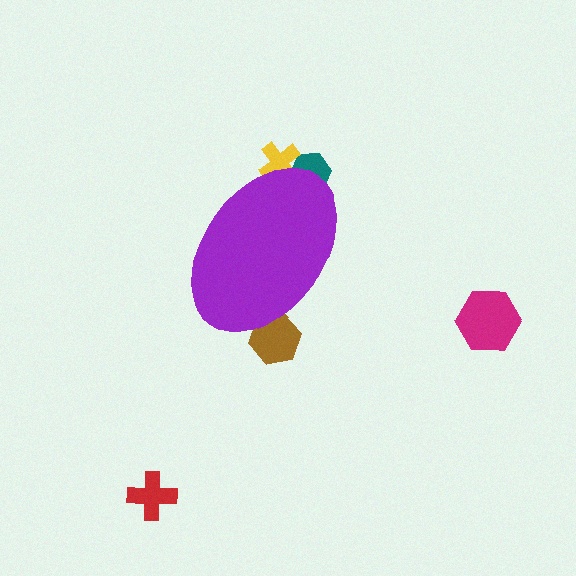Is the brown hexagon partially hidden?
Yes, the brown hexagon is partially hidden behind the purple ellipse.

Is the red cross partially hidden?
No, the red cross is fully visible.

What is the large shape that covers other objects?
A purple ellipse.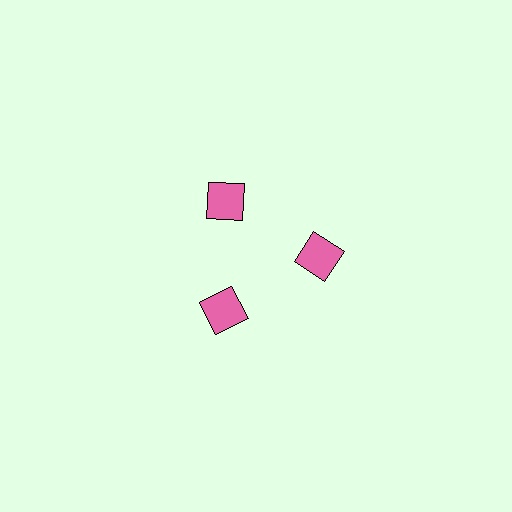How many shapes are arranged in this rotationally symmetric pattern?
There are 3 shapes, arranged in 3 groups of 1.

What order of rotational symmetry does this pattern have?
This pattern has 3-fold rotational symmetry.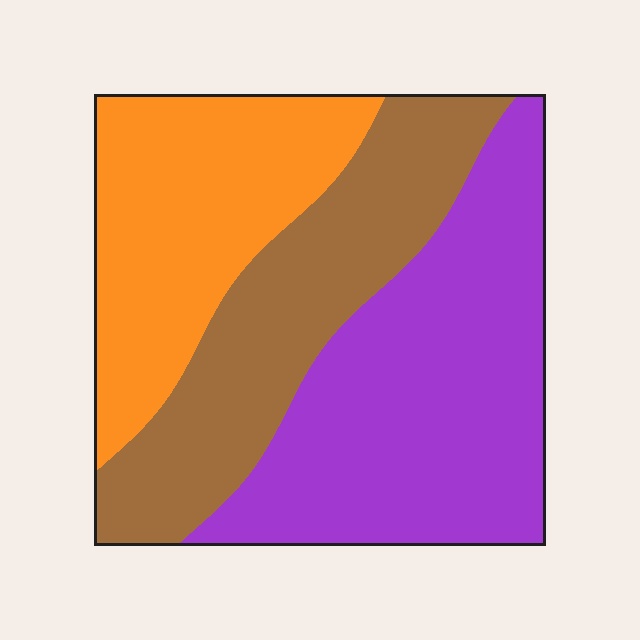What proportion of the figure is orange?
Orange covers about 30% of the figure.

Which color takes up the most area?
Purple, at roughly 40%.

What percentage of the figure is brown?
Brown takes up about one third (1/3) of the figure.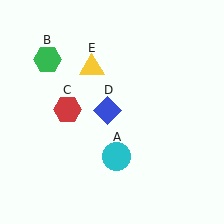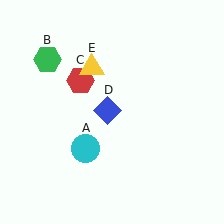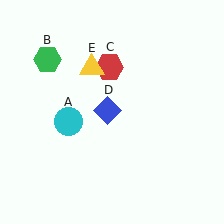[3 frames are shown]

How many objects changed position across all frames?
2 objects changed position: cyan circle (object A), red hexagon (object C).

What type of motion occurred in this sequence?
The cyan circle (object A), red hexagon (object C) rotated clockwise around the center of the scene.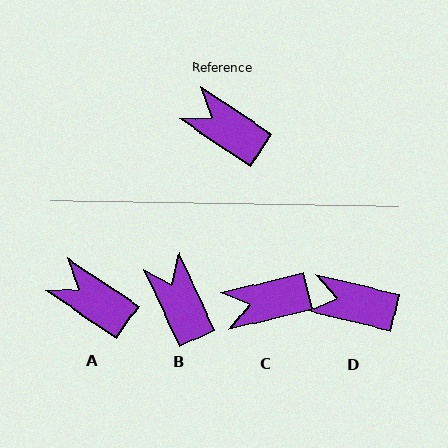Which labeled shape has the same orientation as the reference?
A.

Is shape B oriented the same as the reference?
No, it is off by about 31 degrees.